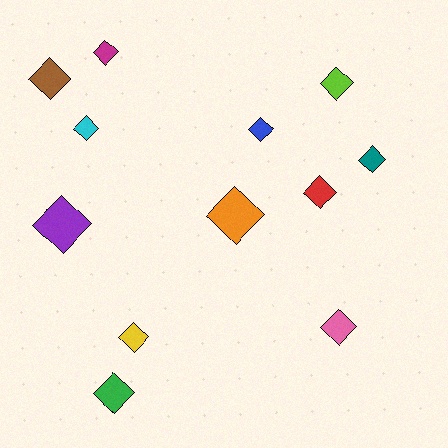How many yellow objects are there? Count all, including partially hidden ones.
There is 1 yellow object.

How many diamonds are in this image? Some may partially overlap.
There are 12 diamonds.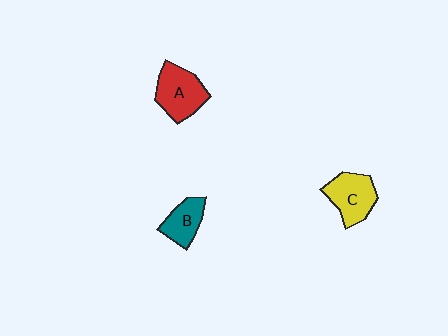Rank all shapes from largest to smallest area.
From largest to smallest: A (red), C (yellow), B (teal).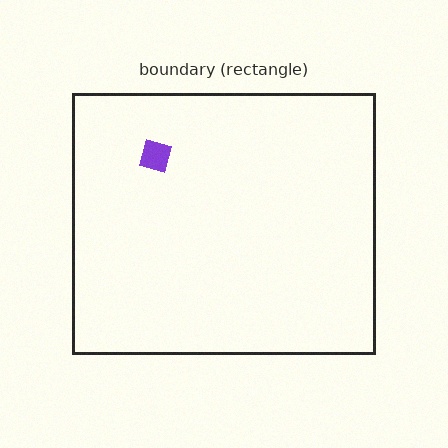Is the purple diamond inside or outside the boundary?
Inside.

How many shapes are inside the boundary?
1 inside, 0 outside.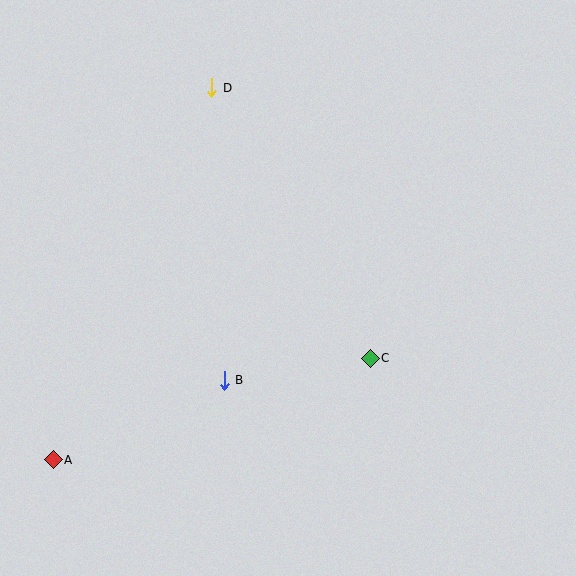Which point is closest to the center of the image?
Point C at (370, 358) is closest to the center.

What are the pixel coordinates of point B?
Point B is at (224, 380).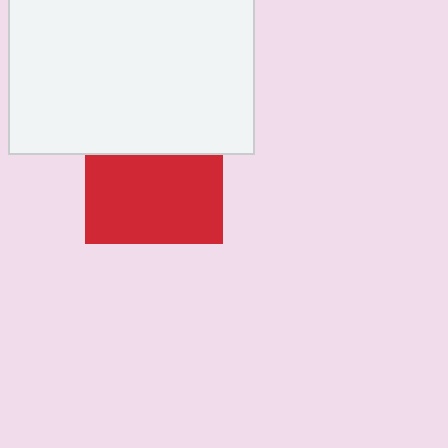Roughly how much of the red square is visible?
About half of it is visible (roughly 64%).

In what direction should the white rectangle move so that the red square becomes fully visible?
The white rectangle should move up. That is the shortest direction to clear the overlap and leave the red square fully visible.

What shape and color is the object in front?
The object in front is a white rectangle.